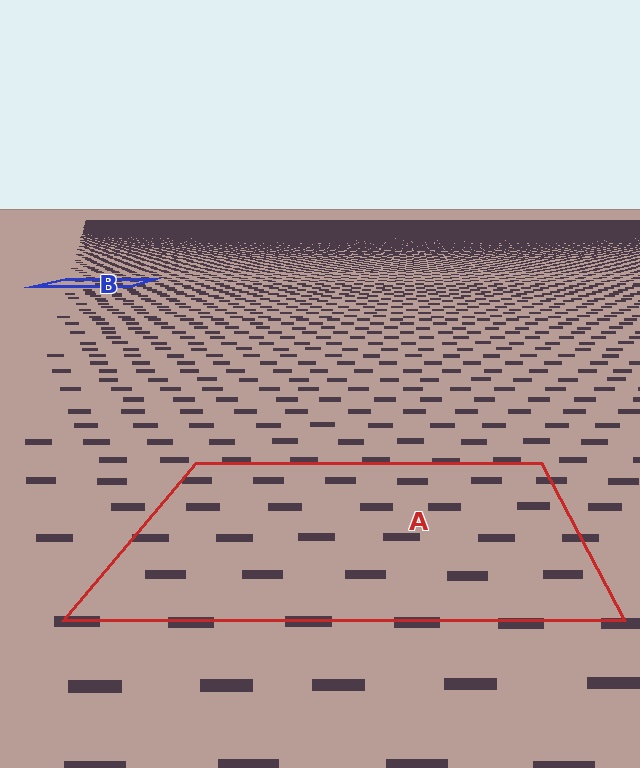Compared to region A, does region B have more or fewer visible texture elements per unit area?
Region B has more texture elements per unit area — they are packed more densely because it is farther away.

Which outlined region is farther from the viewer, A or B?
Region B is farther from the viewer — the texture elements inside it appear smaller and more densely packed.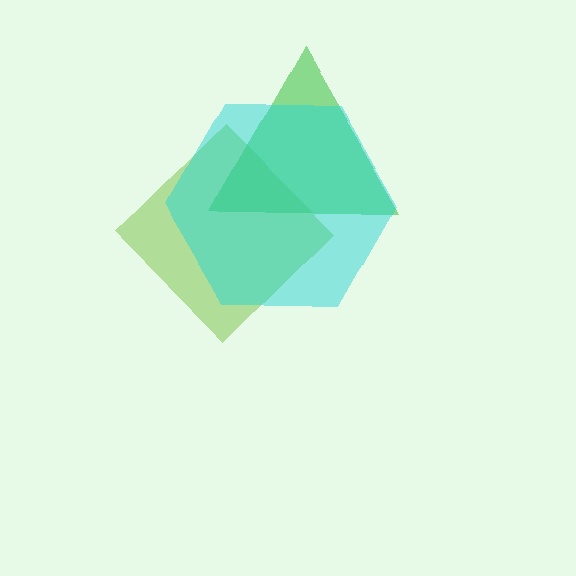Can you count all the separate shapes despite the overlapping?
Yes, there are 3 separate shapes.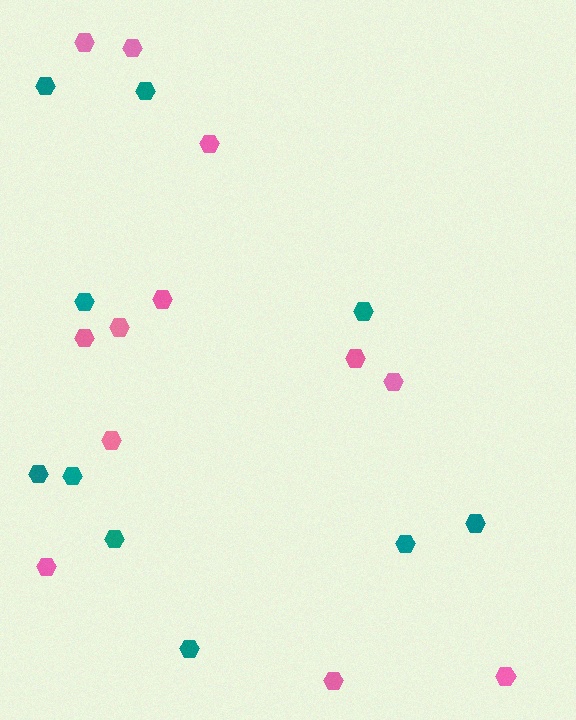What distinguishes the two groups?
There are 2 groups: one group of pink hexagons (12) and one group of teal hexagons (10).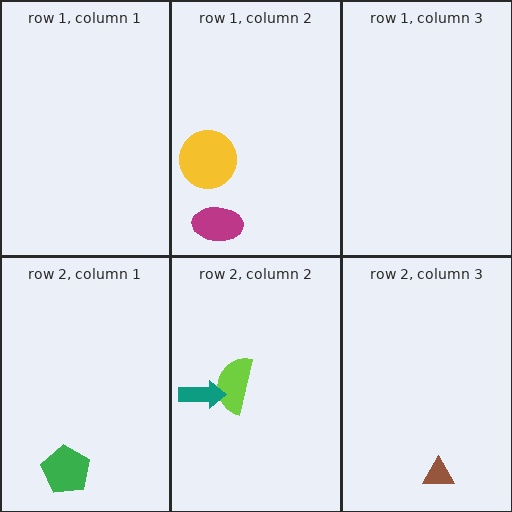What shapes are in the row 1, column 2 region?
The yellow circle, the magenta ellipse.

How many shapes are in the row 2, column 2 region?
2.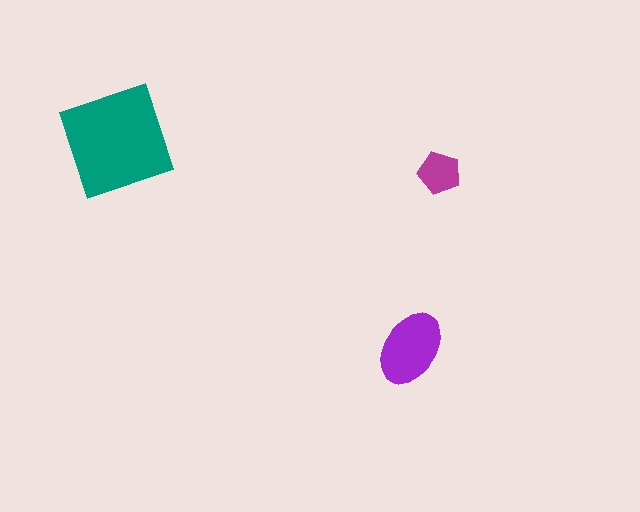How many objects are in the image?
There are 3 objects in the image.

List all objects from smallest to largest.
The magenta pentagon, the purple ellipse, the teal diamond.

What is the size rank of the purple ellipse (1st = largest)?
2nd.